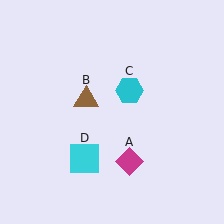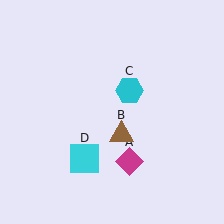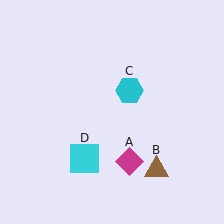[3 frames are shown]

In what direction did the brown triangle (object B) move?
The brown triangle (object B) moved down and to the right.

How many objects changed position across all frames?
1 object changed position: brown triangle (object B).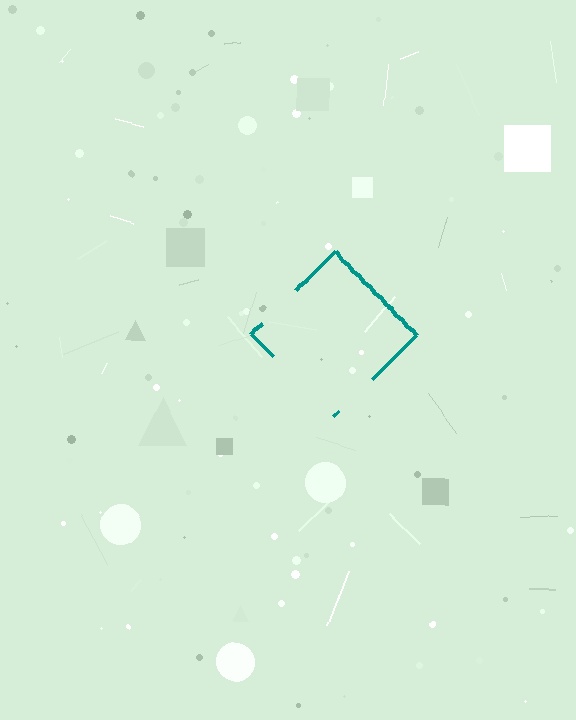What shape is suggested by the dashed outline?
The dashed outline suggests a diamond.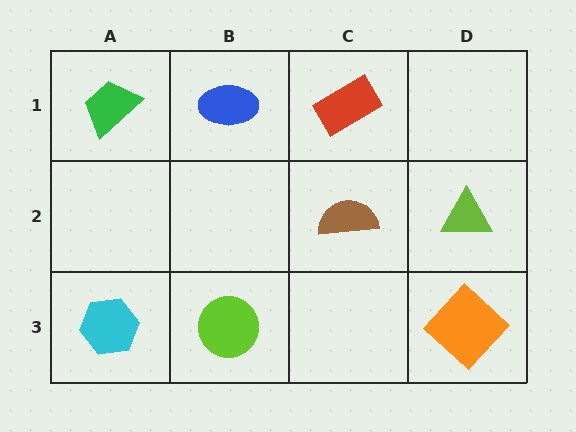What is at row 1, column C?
A red rectangle.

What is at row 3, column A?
A cyan hexagon.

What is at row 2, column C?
A brown semicircle.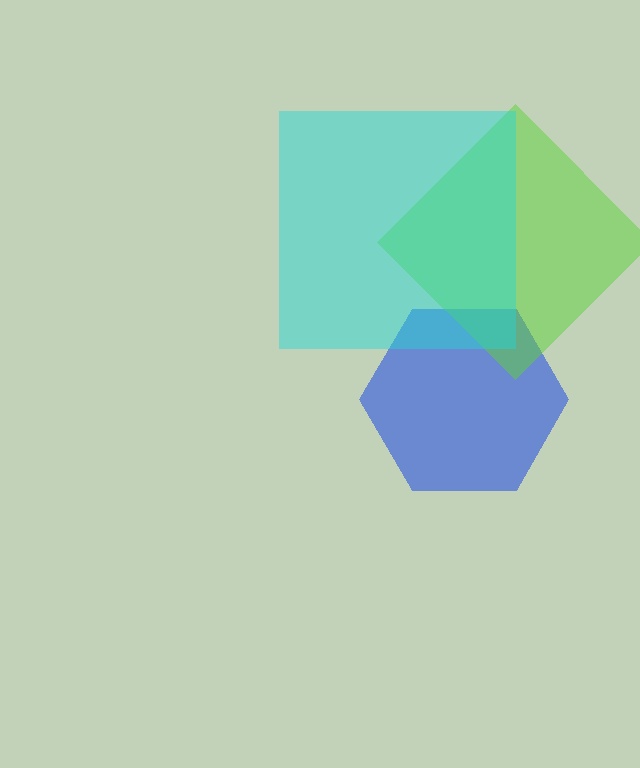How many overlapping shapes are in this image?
There are 3 overlapping shapes in the image.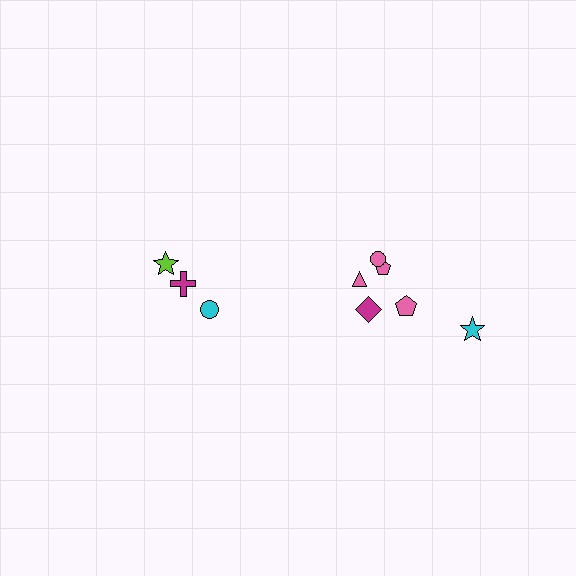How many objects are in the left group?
There are 3 objects.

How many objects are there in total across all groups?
There are 9 objects.